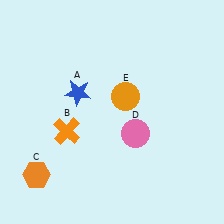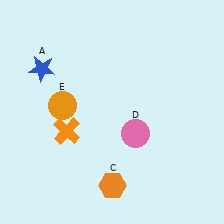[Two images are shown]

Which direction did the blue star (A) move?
The blue star (A) moved left.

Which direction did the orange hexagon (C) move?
The orange hexagon (C) moved right.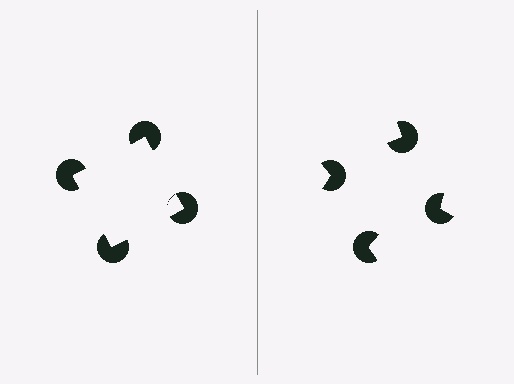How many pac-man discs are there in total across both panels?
8 — 4 on each side.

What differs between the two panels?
The pac-man discs are positioned identically on both sides; only the wedge orientations differ. On the left they align to a square; on the right they are misaligned.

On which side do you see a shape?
An illusory square appears on the left side. On the right side the wedge cuts are rotated, so no coherent shape forms.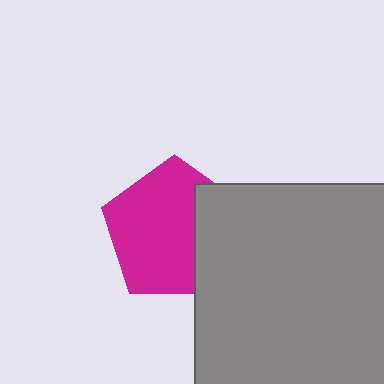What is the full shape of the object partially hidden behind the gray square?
The partially hidden object is a magenta pentagon.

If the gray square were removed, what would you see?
You would see the complete magenta pentagon.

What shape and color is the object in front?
The object in front is a gray square.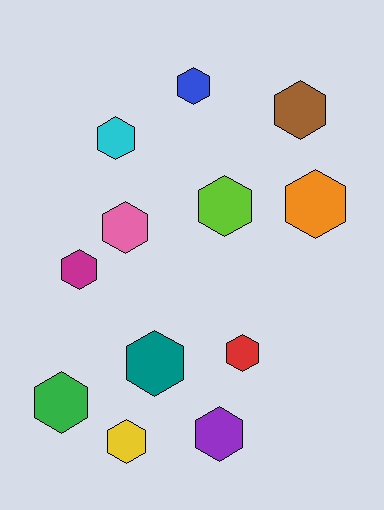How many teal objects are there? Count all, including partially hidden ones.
There is 1 teal object.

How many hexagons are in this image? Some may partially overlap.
There are 12 hexagons.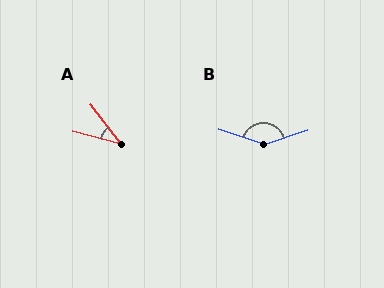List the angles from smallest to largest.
A (37°), B (144°).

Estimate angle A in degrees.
Approximately 37 degrees.